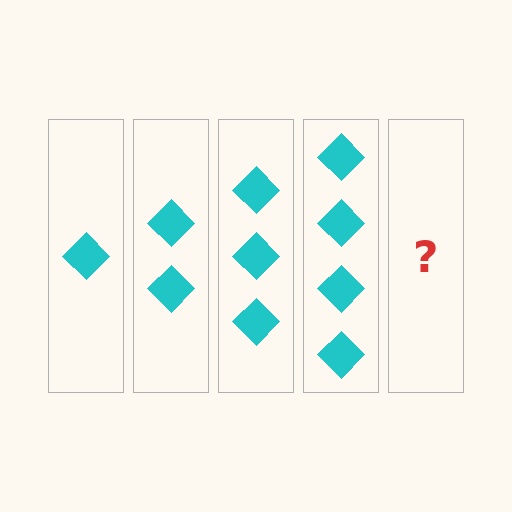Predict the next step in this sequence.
The next step is 5 diamonds.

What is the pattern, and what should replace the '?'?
The pattern is that each step adds one more diamond. The '?' should be 5 diamonds.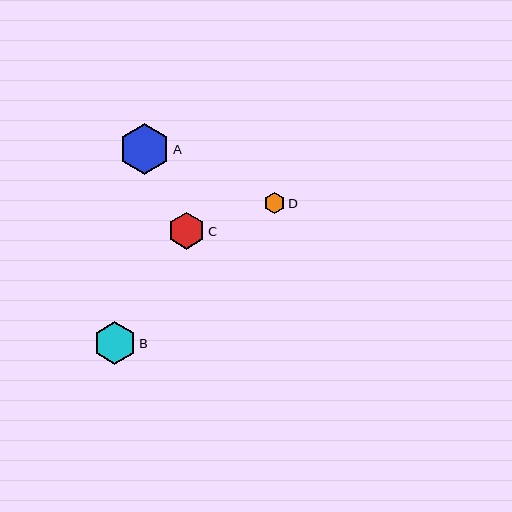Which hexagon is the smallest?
Hexagon D is the smallest with a size of approximately 20 pixels.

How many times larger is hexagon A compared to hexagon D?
Hexagon A is approximately 2.5 times the size of hexagon D.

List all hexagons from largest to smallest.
From largest to smallest: A, B, C, D.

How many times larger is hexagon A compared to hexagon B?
Hexagon A is approximately 1.2 times the size of hexagon B.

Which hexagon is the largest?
Hexagon A is the largest with a size of approximately 50 pixels.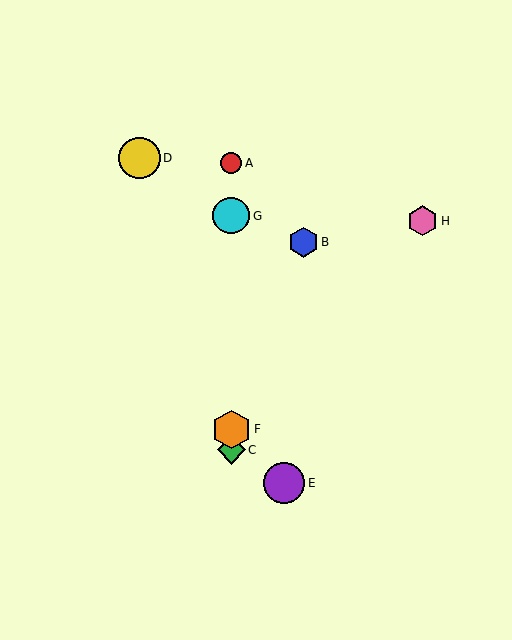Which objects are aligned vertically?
Objects A, C, F, G are aligned vertically.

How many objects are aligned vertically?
4 objects (A, C, F, G) are aligned vertically.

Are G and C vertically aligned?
Yes, both are at x≈231.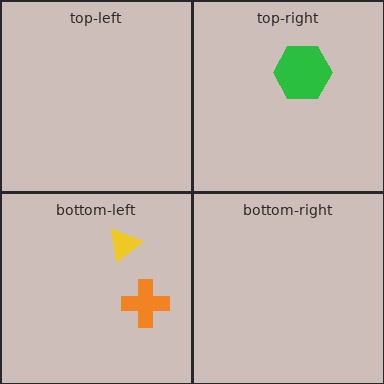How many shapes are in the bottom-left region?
2.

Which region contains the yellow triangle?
The bottom-left region.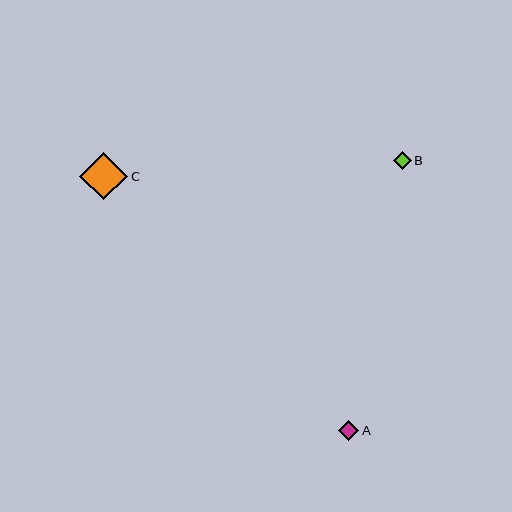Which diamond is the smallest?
Diamond B is the smallest with a size of approximately 18 pixels.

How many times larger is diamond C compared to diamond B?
Diamond C is approximately 2.7 times the size of diamond B.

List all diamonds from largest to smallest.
From largest to smallest: C, A, B.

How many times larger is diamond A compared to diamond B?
Diamond A is approximately 1.1 times the size of diamond B.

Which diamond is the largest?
Diamond C is the largest with a size of approximately 48 pixels.